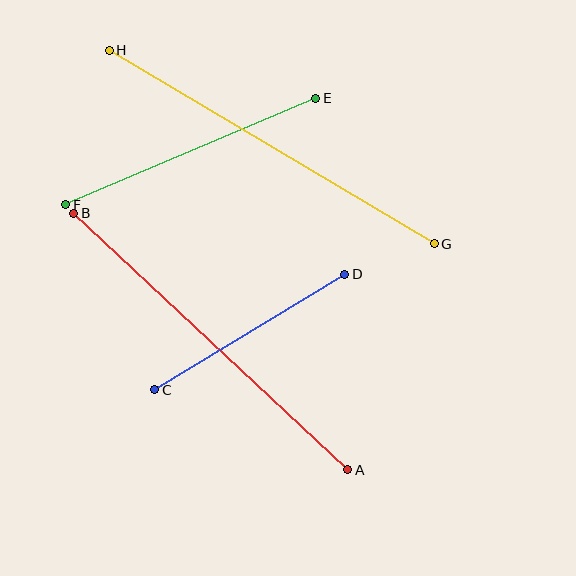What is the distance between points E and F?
The distance is approximately 272 pixels.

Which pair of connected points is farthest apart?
Points G and H are farthest apart.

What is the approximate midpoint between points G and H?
The midpoint is at approximately (272, 147) pixels.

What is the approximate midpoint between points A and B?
The midpoint is at approximately (211, 341) pixels.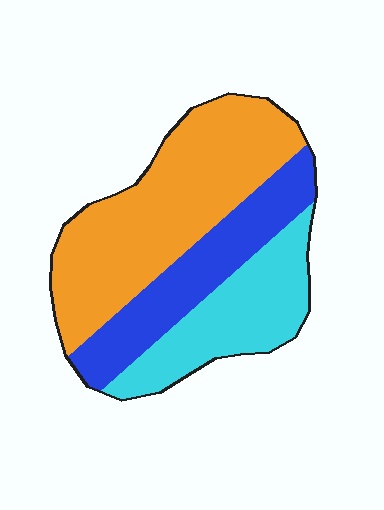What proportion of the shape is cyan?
Cyan covers roughly 25% of the shape.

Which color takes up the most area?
Orange, at roughly 50%.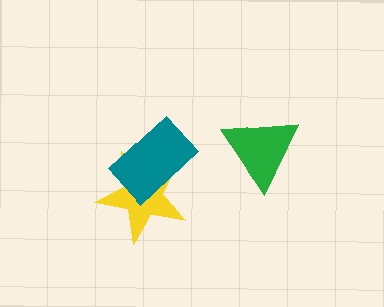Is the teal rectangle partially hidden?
No, no other shape covers it.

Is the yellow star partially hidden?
Yes, it is partially covered by another shape.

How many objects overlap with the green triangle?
0 objects overlap with the green triangle.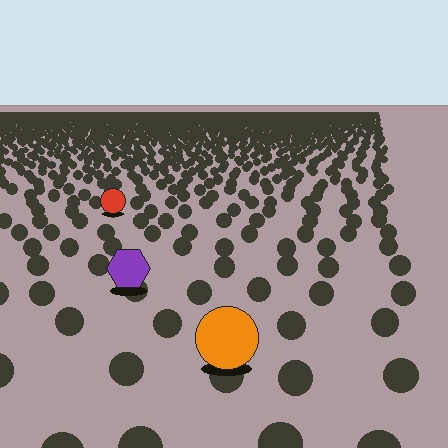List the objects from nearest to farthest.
From nearest to farthest: the orange circle, the purple hexagon, the red circle.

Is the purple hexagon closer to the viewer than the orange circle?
No. The orange circle is closer — you can tell from the texture gradient: the ground texture is coarser near it.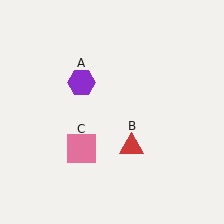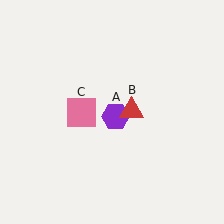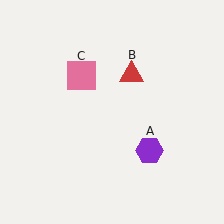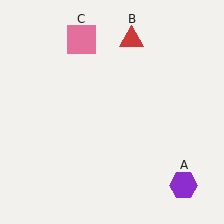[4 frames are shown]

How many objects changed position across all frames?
3 objects changed position: purple hexagon (object A), red triangle (object B), pink square (object C).